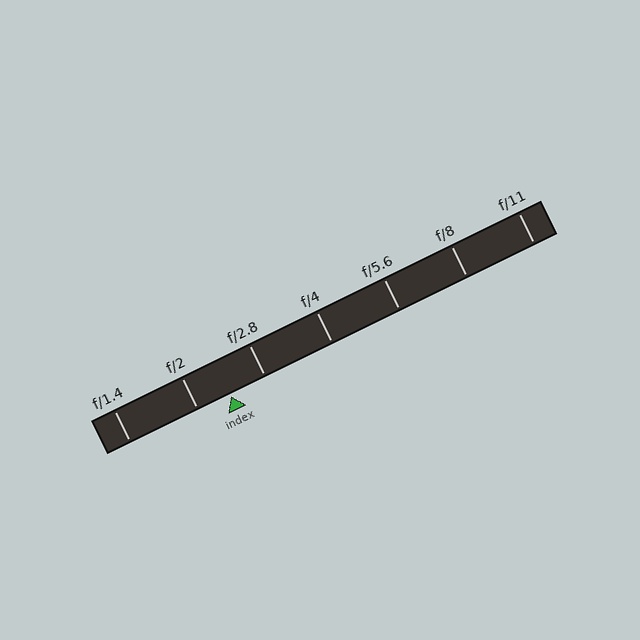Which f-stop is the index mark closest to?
The index mark is closest to f/2.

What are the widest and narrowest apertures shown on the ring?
The widest aperture shown is f/1.4 and the narrowest is f/11.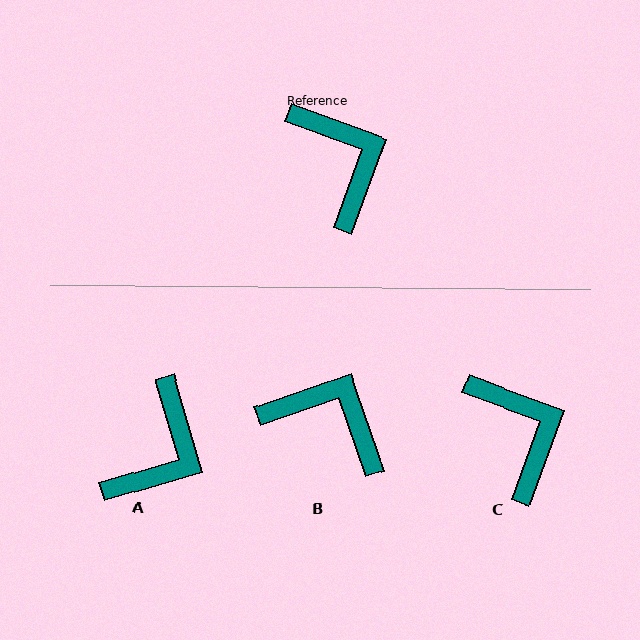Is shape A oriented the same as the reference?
No, it is off by about 53 degrees.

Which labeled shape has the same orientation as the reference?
C.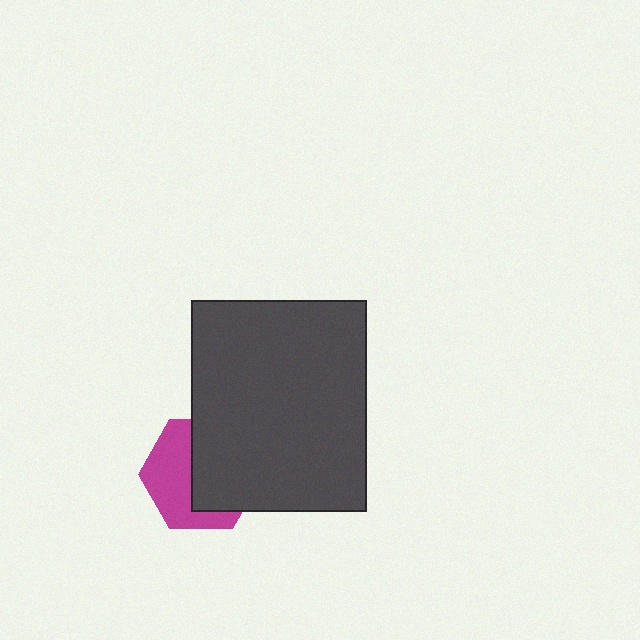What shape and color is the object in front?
The object in front is a dark gray rectangle.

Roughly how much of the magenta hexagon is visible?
About half of it is visible (roughly 48%).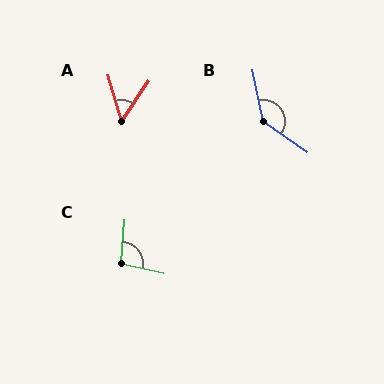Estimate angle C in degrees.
Approximately 99 degrees.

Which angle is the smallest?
A, at approximately 51 degrees.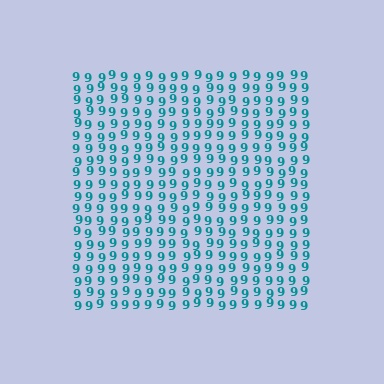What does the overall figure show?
The overall figure shows a square.